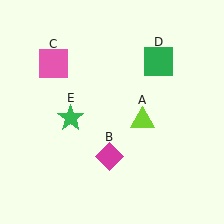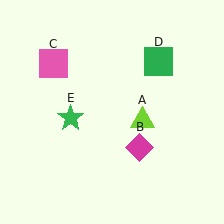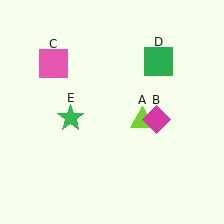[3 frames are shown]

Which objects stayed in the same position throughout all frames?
Lime triangle (object A) and pink square (object C) and green square (object D) and green star (object E) remained stationary.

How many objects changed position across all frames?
1 object changed position: magenta diamond (object B).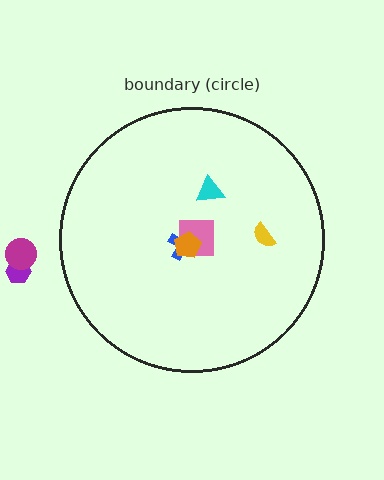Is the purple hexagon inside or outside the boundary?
Outside.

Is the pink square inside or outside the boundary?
Inside.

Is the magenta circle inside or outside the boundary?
Outside.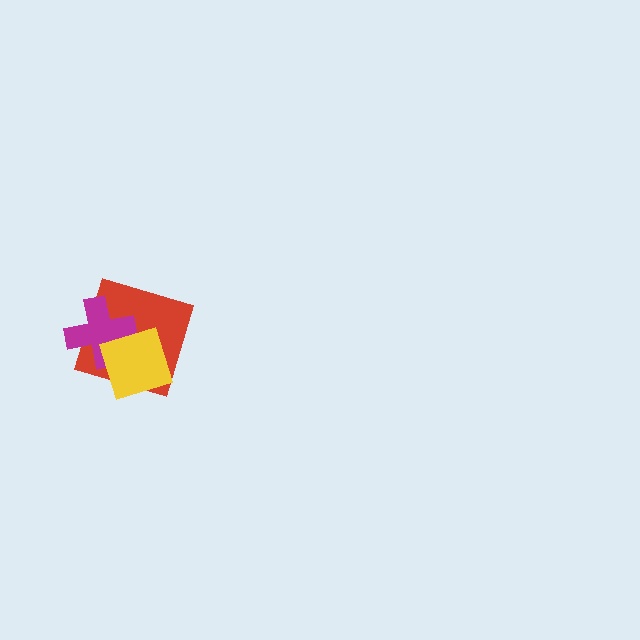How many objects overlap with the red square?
2 objects overlap with the red square.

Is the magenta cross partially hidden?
Yes, it is partially covered by another shape.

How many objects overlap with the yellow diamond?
2 objects overlap with the yellow diamond.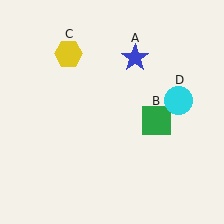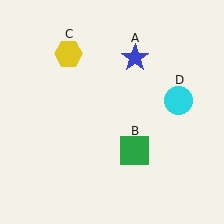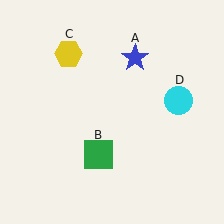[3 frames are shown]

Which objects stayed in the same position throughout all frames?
Blue star (object A) and yellow hexagon (object C) and cyan circle (object D) remained stationary.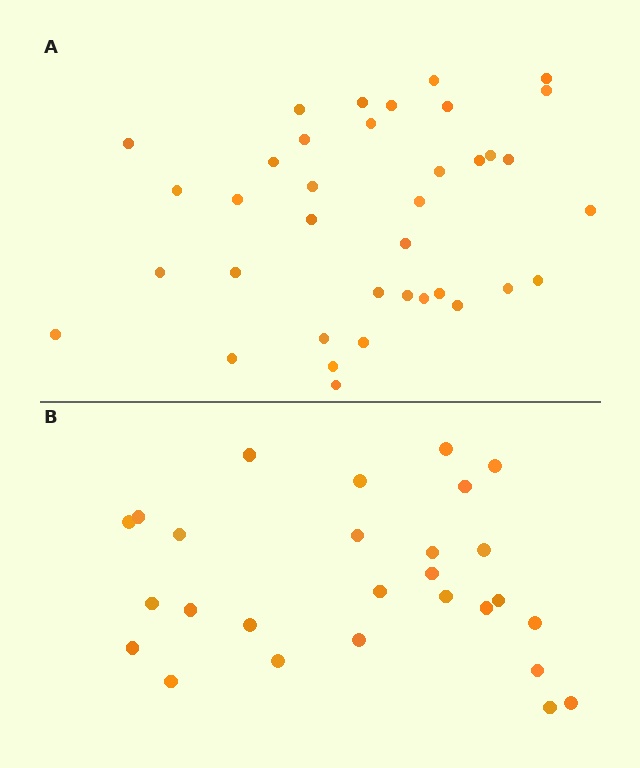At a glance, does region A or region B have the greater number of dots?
Region A (the top region) has more dots.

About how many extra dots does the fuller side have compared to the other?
Region A has roughly 10 or so more dots than region B.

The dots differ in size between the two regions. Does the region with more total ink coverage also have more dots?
No. Region B has more total ink coverage because its dots are larger, but region A actually contains more individual dots. Total area can be misleading — the number of items is what matters here.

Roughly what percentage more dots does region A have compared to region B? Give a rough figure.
About 35% more.